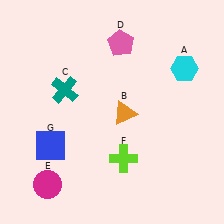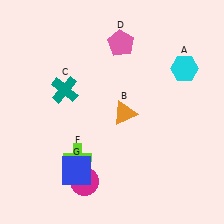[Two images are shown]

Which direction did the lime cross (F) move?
The lime cross (F) moved left.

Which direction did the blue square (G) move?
The blue square (G) moved right.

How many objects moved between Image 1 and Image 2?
3 objects moved between the two images.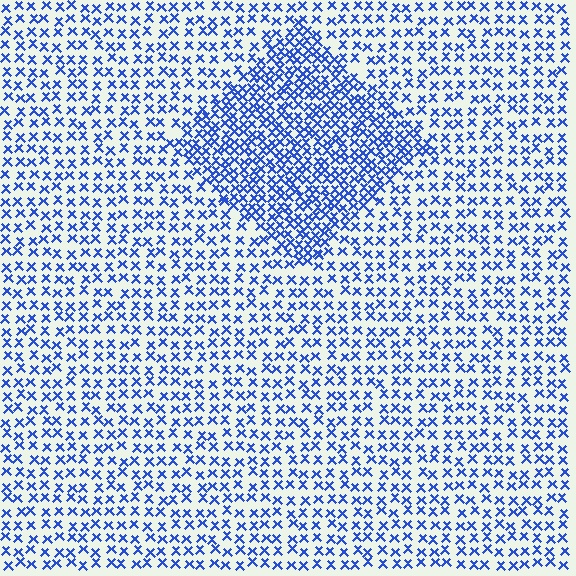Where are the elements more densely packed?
The elements are more densely packed inside the diamond boundary.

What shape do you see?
I see a diamond.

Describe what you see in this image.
The image contains small blue elements arranged at two different densities. A diamond-shaped region is visible where the elements are more densely packed than the surrounding area.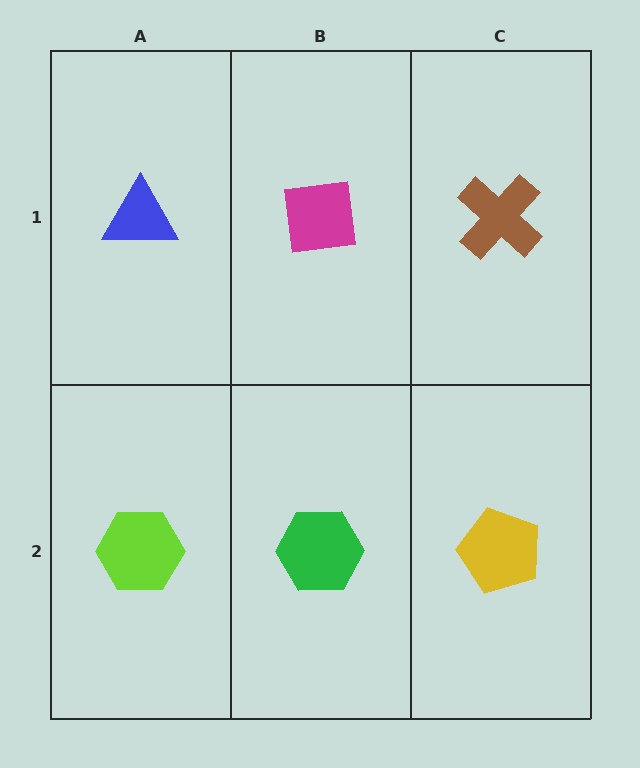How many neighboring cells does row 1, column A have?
2.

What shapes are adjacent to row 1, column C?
A yellow pentagon (row 2, column C), a magenta square (row 1, column B).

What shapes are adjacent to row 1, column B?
A green hexagon (row 2, column B), a blue triangle (row 1, column A), a brown cross (row 1, column C).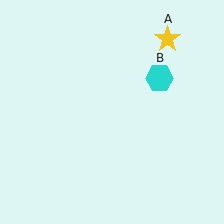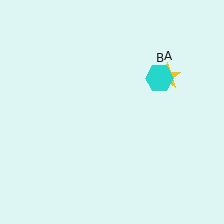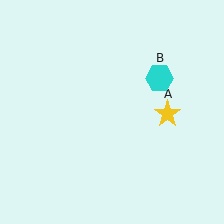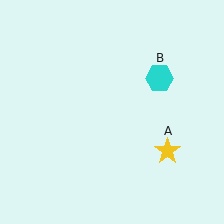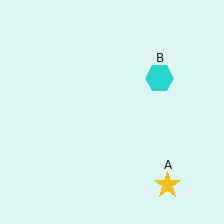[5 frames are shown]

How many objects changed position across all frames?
1 object changed position: yellow star (object A).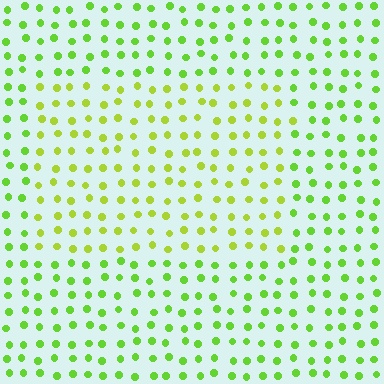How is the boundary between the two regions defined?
The boundary is defined purely by a slight shift in hue (about 25 degrees). Spacing, size, and orientation are identical on both sides.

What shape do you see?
I see a rectangle.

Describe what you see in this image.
The image is filled with small lime elements in a uniform arrangement. A rectangle-shaped region is visible where the elements are tinted to a slightly different hue, forming a subtle color boundary.